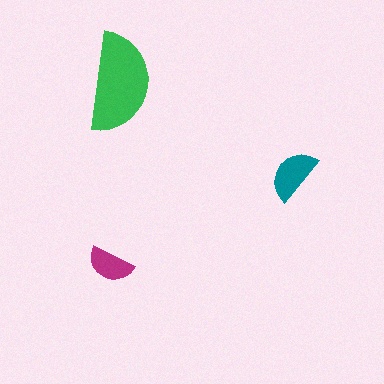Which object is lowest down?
The magenta semicircle is bottommost.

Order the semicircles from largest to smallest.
the green one, the teal one, the magenta one.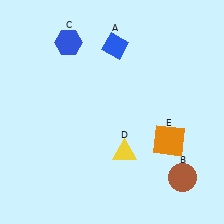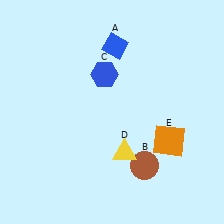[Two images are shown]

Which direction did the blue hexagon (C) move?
The blue hexagon (C) moved right.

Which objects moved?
The objects that moved are: the brown circle (B), the blue hexagon (C).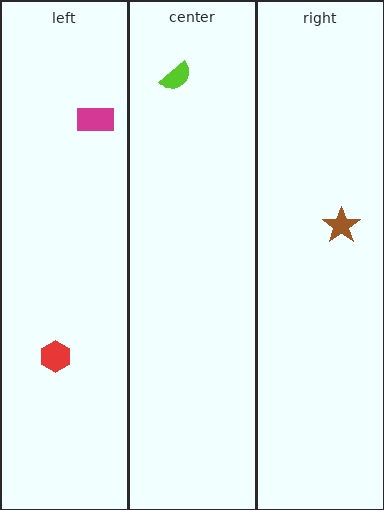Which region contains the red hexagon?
The left region.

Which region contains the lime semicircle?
The center region.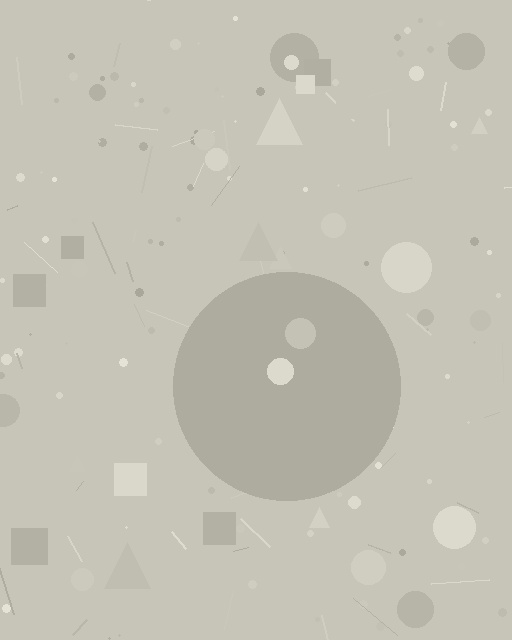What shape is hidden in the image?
A circle is hidden in the image.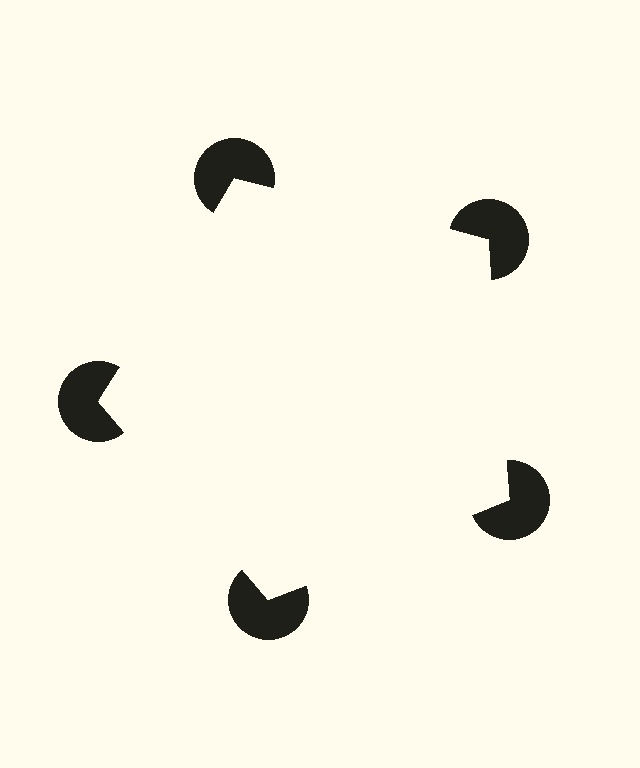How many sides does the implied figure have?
5 sides.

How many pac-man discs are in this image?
There are 5 — one at each vertex of the illusory pentagon.